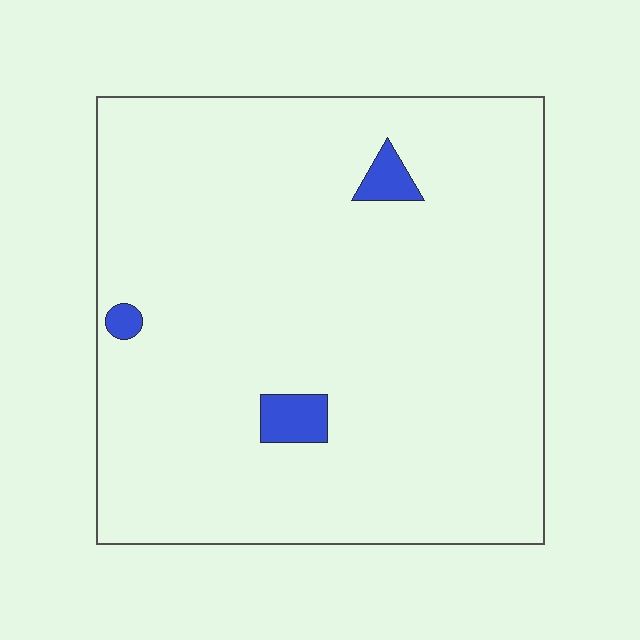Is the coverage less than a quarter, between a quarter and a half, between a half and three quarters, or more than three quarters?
Less than a quarter.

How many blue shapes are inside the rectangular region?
3.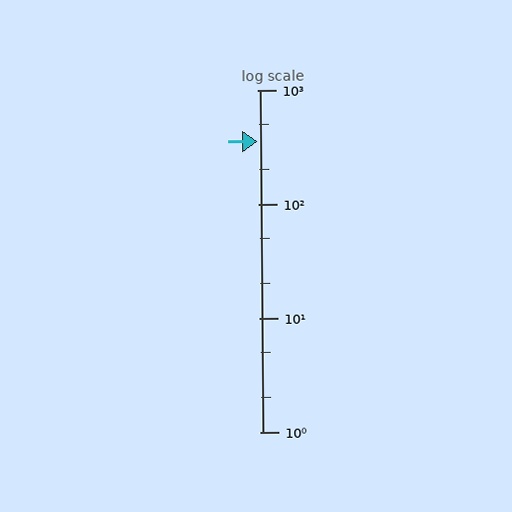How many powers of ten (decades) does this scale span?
The scale spans 3 decades, from 1 to 1000.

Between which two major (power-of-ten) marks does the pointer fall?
The pointer is between 100 and 1000.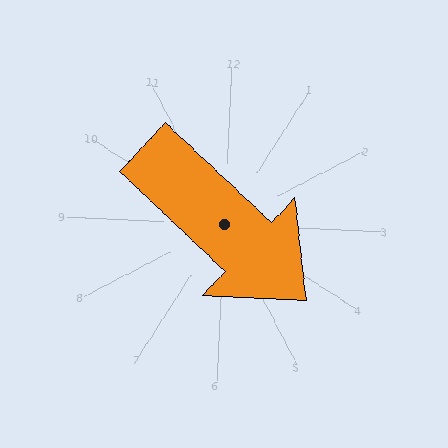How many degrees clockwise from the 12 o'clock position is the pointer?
Approximately 130 degrees.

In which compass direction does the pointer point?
Southeast.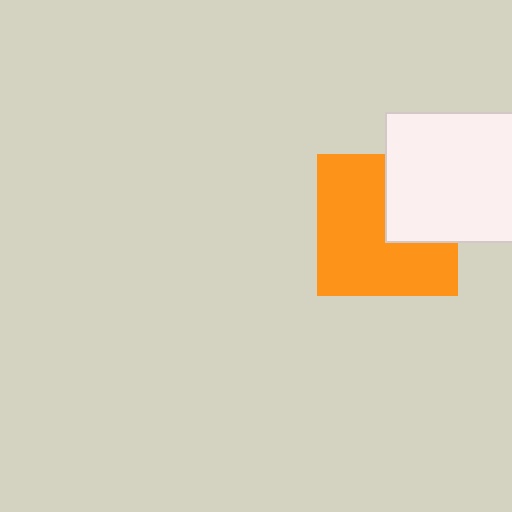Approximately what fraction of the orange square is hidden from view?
Roughly 33% of the orange square is hidden behind the white rectangle.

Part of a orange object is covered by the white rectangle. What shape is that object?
It is a square.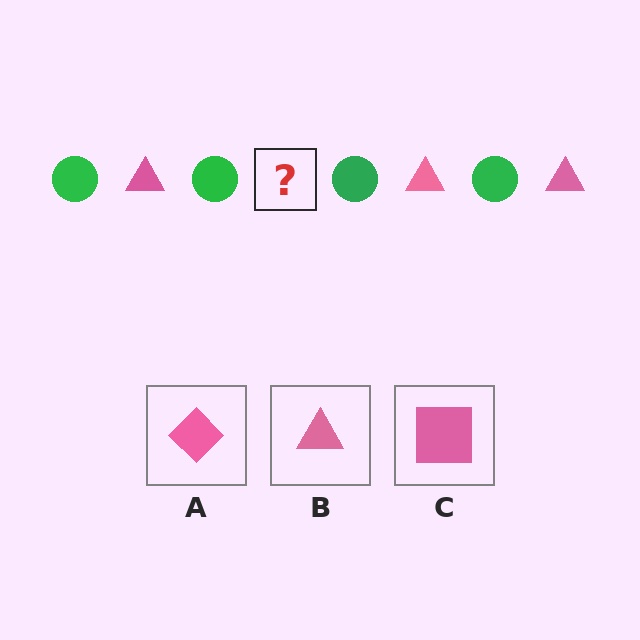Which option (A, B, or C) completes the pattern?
B.